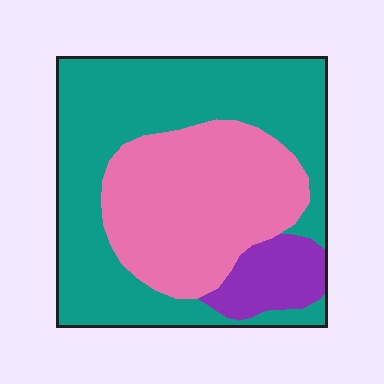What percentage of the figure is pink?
Pink covers roughly 35% of the figure.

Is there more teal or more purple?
Teal.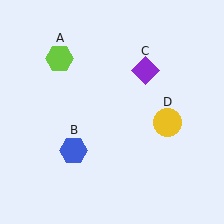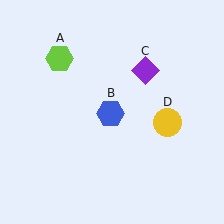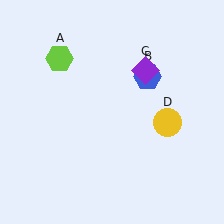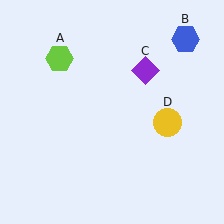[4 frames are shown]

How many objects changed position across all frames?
1 object changed position: blue hexagon (object B).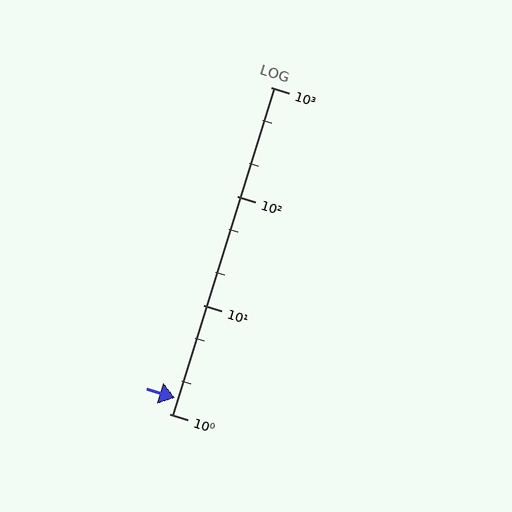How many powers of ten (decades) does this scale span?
The scale spans 3 decades, from 1 to 1000.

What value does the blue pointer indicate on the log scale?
The pointer indicates approximately 1.4.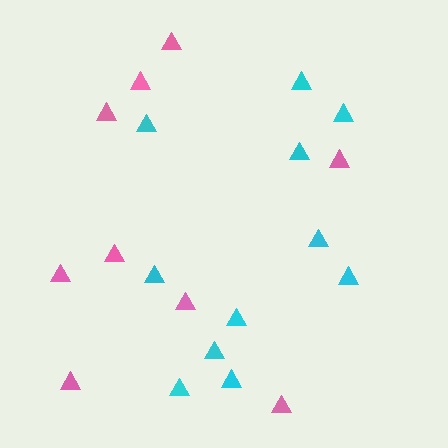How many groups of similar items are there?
There are 2 groups: one group of cyan triangles (11) and one group of pink triangles (9).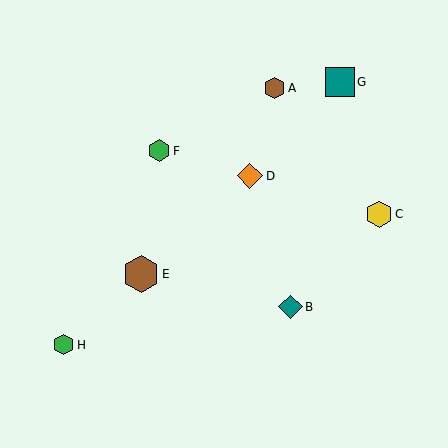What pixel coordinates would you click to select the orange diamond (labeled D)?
Click at (250, 176) to select the orange diamond D.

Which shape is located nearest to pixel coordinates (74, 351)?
The green hexagon (labeled H) at (64, 345) is nearest to that location.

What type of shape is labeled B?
Shape B is a teal diamond.